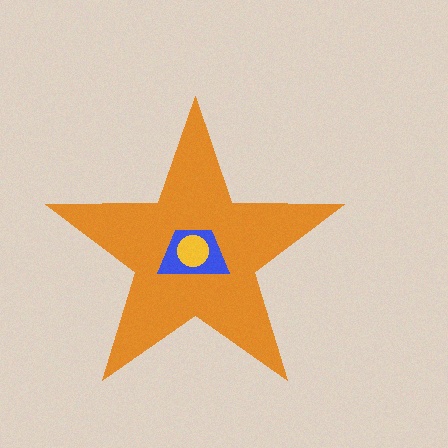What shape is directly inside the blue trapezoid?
The yellow circle.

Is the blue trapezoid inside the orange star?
Yes.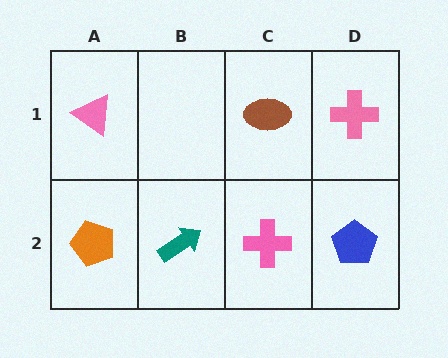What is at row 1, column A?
A pink triangle.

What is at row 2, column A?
An orange pentagon.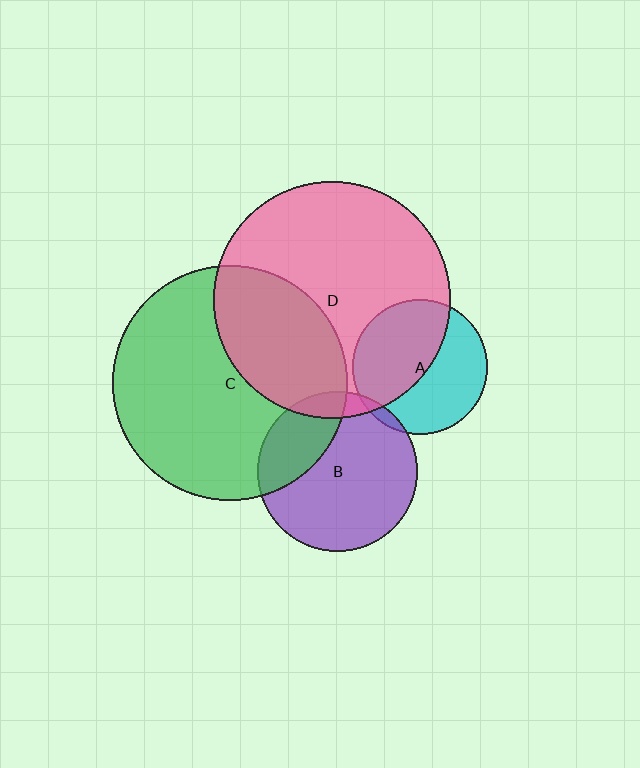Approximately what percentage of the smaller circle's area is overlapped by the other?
Approximately 25%.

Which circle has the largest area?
Circle D (pink).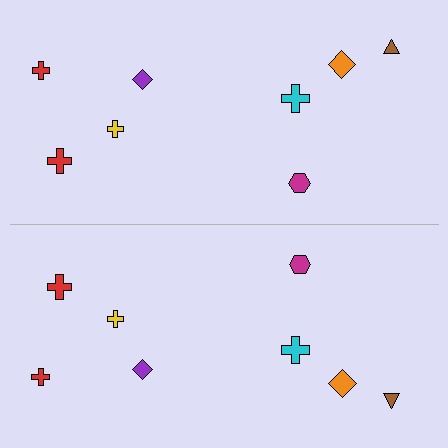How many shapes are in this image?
There are 16 shapes in this image.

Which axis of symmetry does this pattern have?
The pattern has a horizontal axis of symmetry running through the center of the image.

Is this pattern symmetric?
Yes, this pattern has bilateral (reflection) symmetry.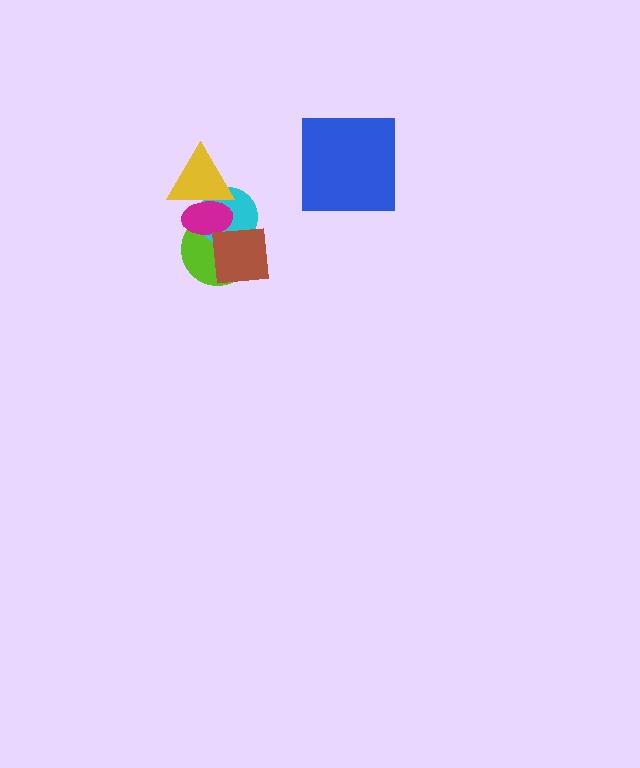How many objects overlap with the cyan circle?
4 objects overlap with the cyan circle.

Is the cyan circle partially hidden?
Yes, it is partially covered by another shape.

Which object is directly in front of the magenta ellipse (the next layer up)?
The yellow triangle is directly in front of the magenta ellipse.